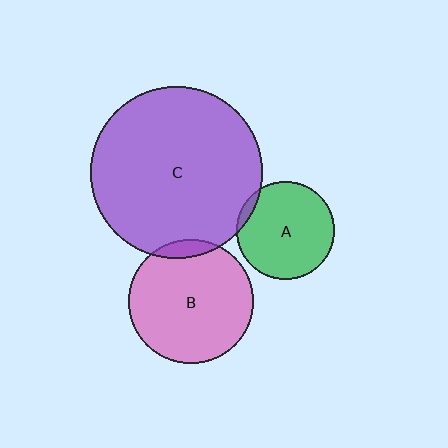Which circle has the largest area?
Circle C (purple).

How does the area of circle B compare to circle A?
Approximately 1.6 times.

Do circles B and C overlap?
Yes.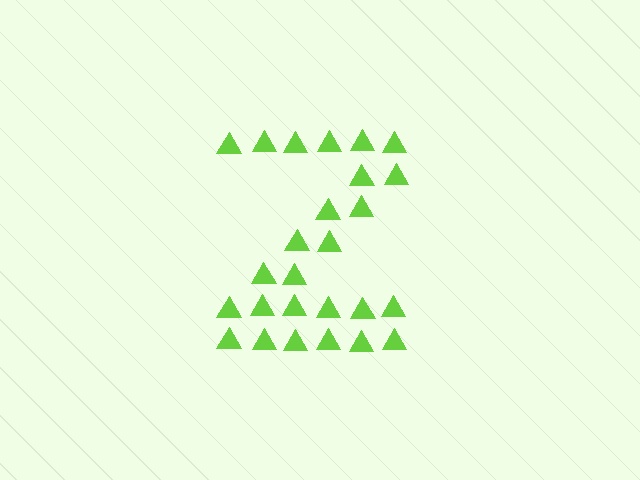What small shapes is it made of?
It is made of small triangles.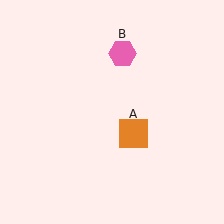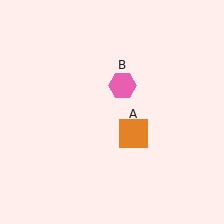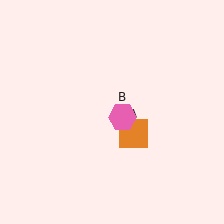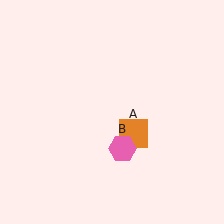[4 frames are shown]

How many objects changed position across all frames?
1 object changed position: pink hexagon (object B).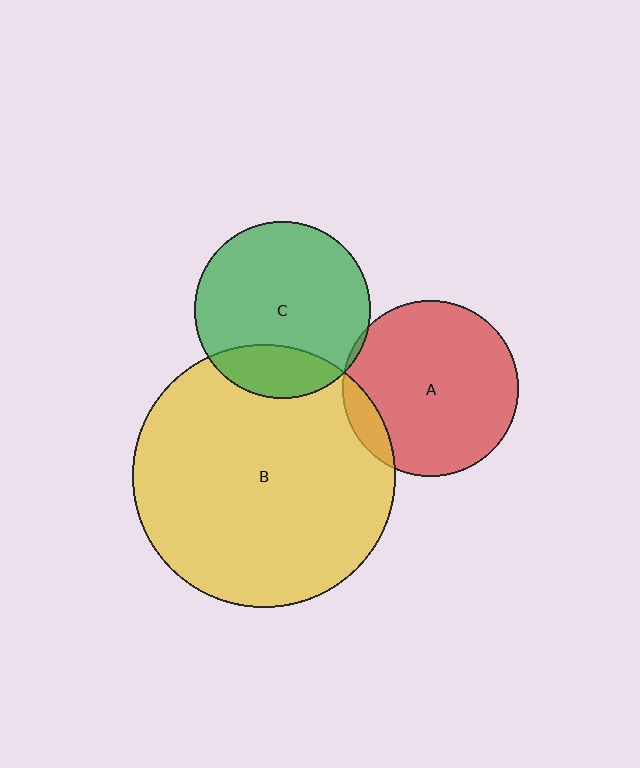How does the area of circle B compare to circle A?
Approximately 2.2 times.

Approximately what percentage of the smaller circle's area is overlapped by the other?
Approximately 10%.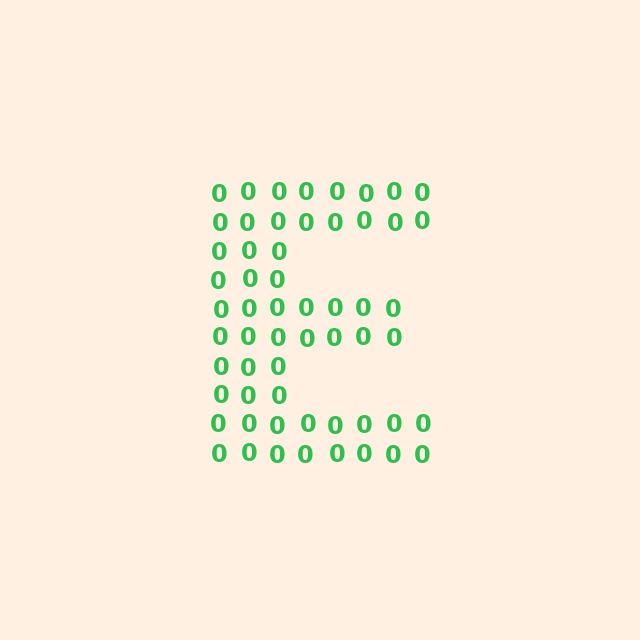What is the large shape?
The large shape is the letter E.